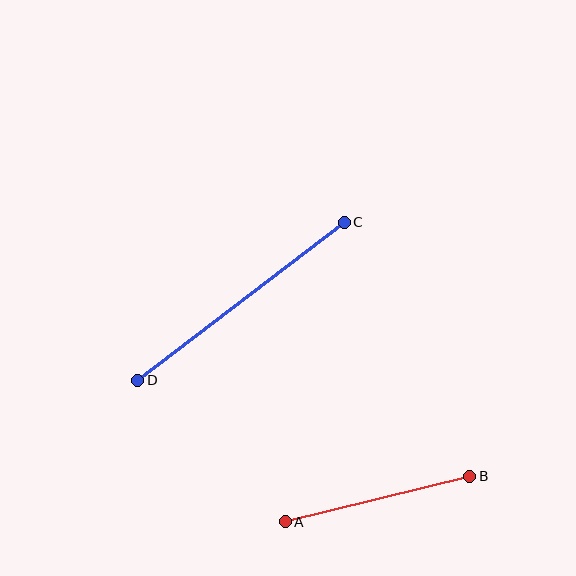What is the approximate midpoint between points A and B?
The midpoint is at approximately (378, 499) pixels.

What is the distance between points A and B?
The distance is approximately 190 pixels.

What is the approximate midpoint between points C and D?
The midpoint is at approximately (241, 301) pixels.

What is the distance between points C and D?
The distance is approximately 260 pixels.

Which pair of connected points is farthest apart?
Points C and D are farthest apart.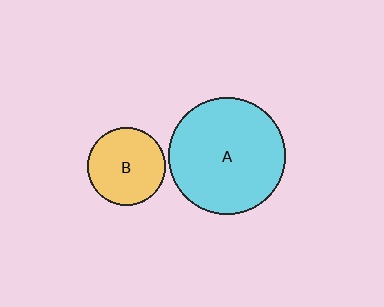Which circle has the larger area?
Circle A (cyan).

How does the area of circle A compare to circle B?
Approximately 2.3 times.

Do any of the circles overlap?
No, none of the circles overlap.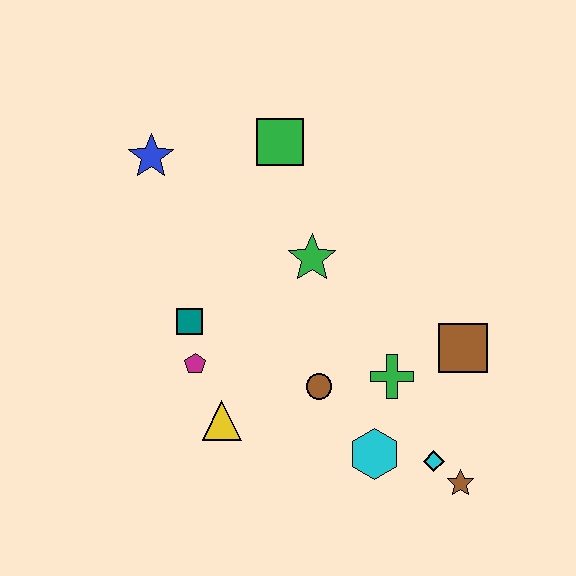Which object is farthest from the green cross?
The blue star is farthest from the green cross.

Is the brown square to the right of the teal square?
Yes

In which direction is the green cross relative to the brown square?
The green cross is to the left of the brown square.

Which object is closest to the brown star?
The cyan diamond is closest to the brown star.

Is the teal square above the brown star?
Yes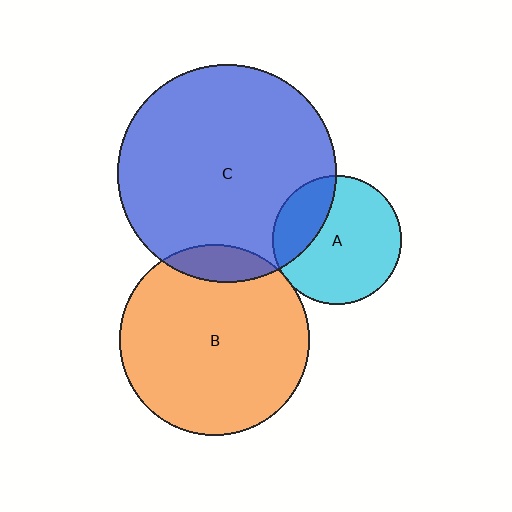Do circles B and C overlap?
Yes.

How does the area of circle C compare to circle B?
Approximately 1.3 times.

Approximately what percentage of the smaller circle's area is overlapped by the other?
Approximately 10%.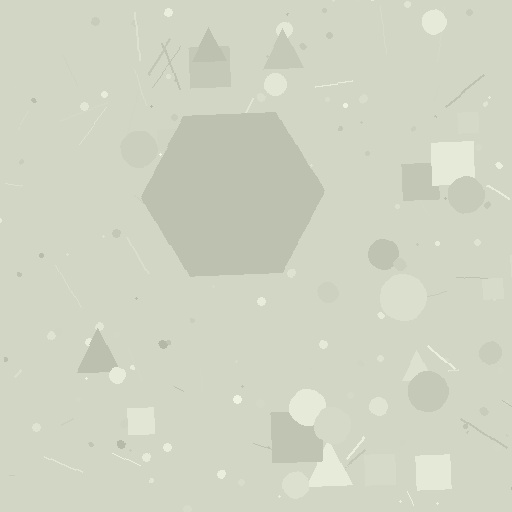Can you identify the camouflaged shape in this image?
The camouflaged shape is a hexagon.